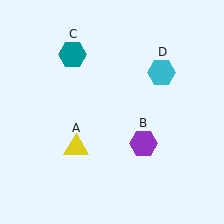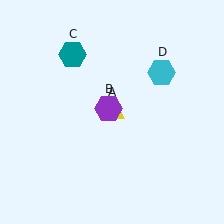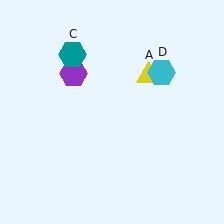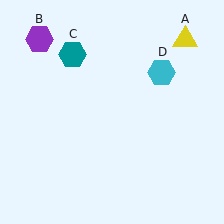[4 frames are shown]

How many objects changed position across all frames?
2 objects changed position: yellow triangle (object A), purple hexagon (object B).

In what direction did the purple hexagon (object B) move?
The purple hexagon (object B) moved up and to the left.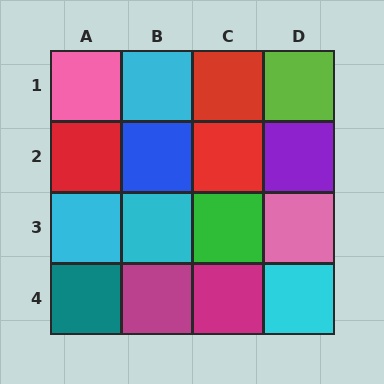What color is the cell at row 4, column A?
Teal.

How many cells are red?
3 cells are red.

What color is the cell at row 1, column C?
Red.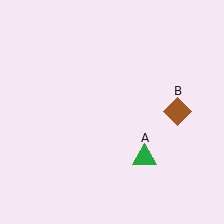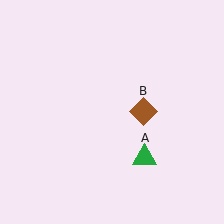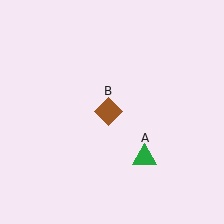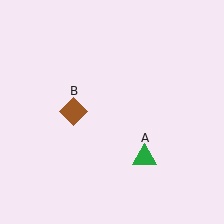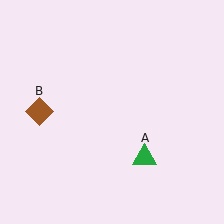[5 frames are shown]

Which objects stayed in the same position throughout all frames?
Green triangle (object A) remained stationary.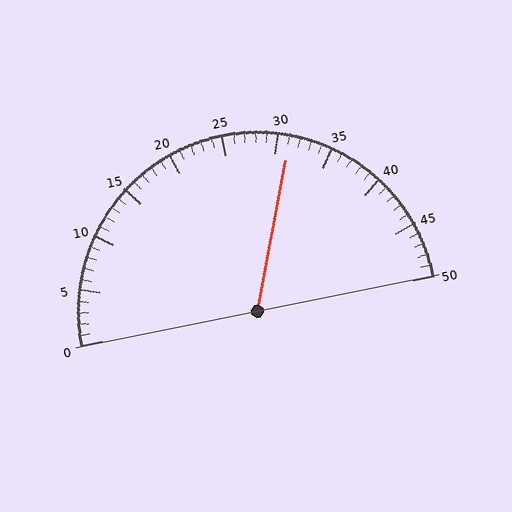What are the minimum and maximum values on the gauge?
The gauge ranges from 0 to 50.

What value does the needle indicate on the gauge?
The needle indicates approximately 31.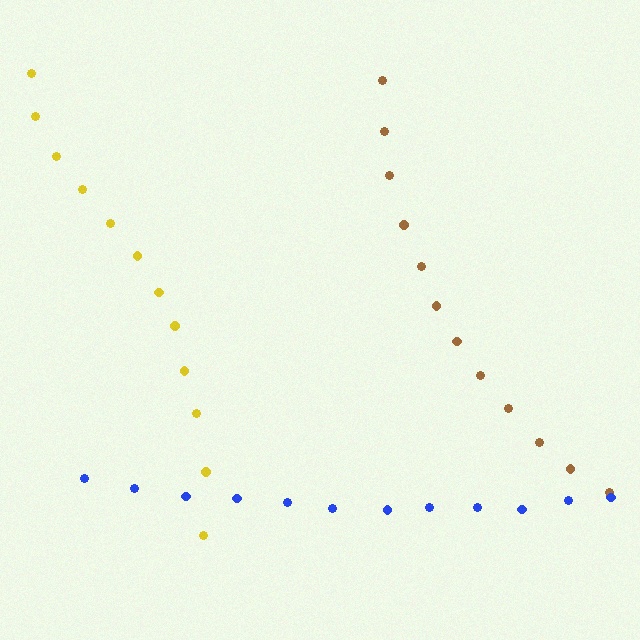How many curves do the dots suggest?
There are 3 distinct paths.